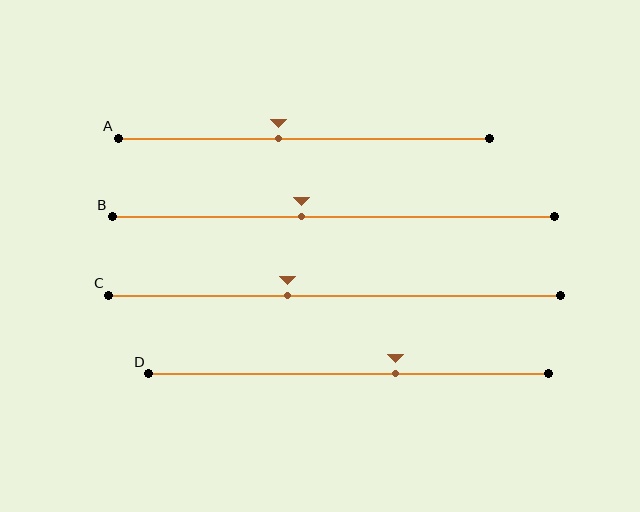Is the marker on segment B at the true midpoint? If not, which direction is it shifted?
No, the marker on segment B is shifted to the left by about 7% of the segment length.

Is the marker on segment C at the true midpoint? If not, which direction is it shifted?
No, the marker on segment C is shifted to the left by about 10% of the segment length.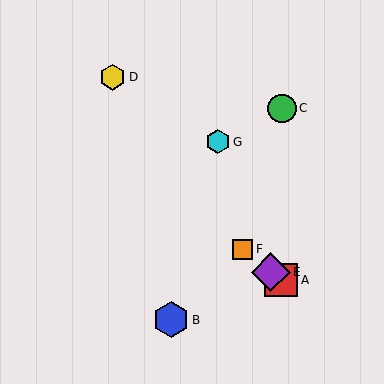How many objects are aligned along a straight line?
3 objects (A, E, F) are aligned along a straight line.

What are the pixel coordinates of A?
Object A is at (281, 280).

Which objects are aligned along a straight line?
Objects A, E, F are aligned along a straight line.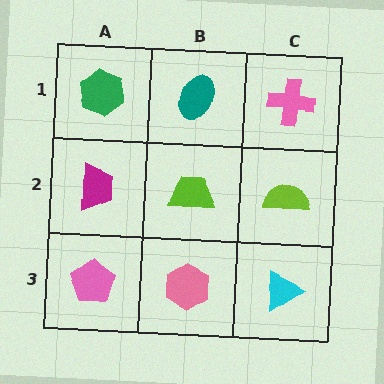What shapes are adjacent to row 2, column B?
A teal ellipse (row 1, column B), a pink hexagon (row 3, column B), a magenta trapezoid (row 2, column A), a lime semicircle (row 2, column C).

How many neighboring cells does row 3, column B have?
3.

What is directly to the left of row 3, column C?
A pink hexagon.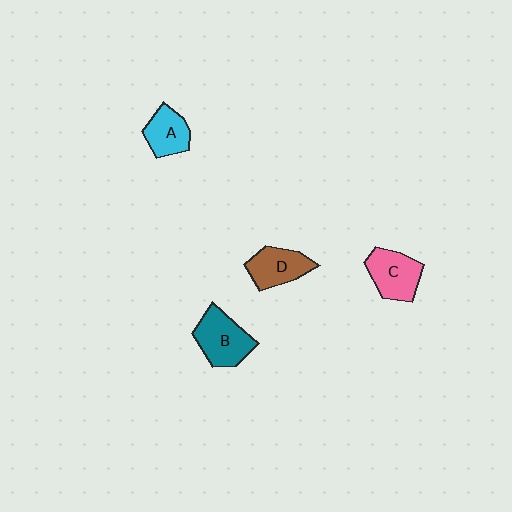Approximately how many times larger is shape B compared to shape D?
Approximately 1.2 times.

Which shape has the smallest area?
Shape A (cyan).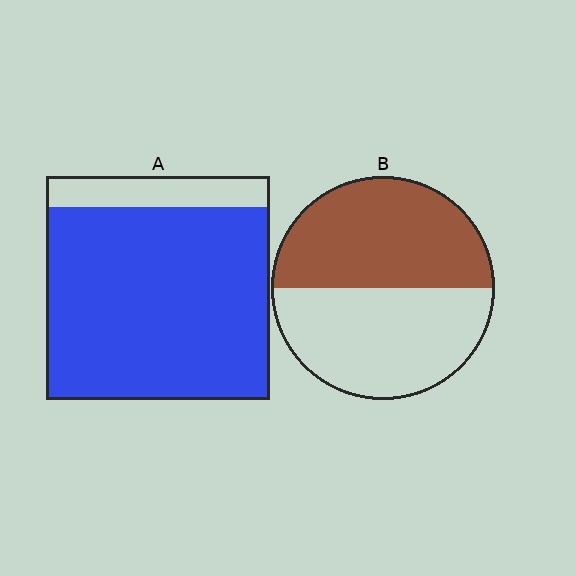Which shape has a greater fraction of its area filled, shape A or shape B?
Shape A.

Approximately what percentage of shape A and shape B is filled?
A is approximately 85% and B is approximately 50%.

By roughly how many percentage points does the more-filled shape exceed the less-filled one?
By roughly 35 percentage points (A over B).